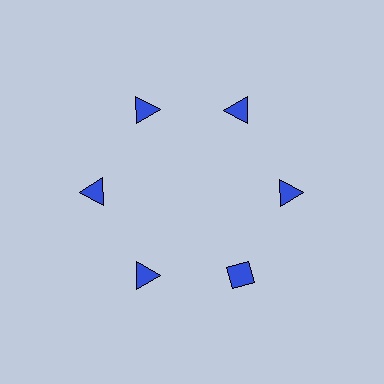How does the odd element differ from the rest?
It has a different shape: diamond instead of triangle.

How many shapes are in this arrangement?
There are 6 shapes arranged in a ring pattern.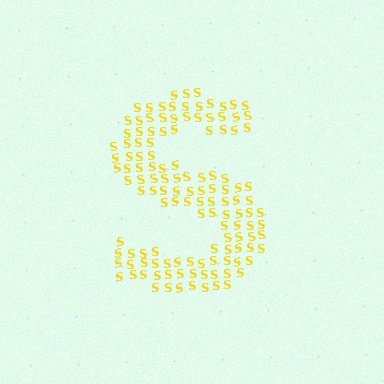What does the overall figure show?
The overall figure shows the letter S.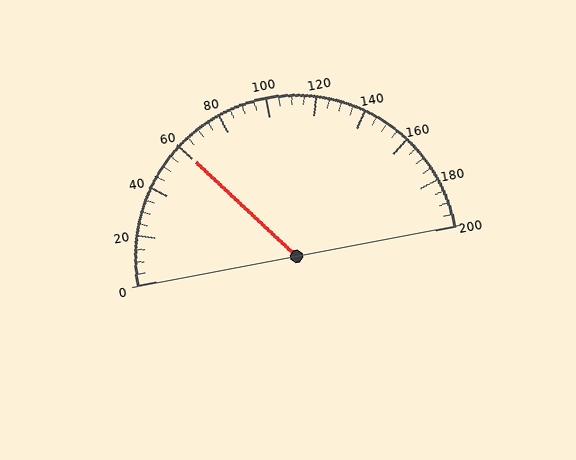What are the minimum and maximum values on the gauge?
The gauge ranges from 0 to 200.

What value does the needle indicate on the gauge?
The needle indicates approximately 60.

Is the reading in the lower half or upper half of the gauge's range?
The reading is in the lower half of the range (0 to 200).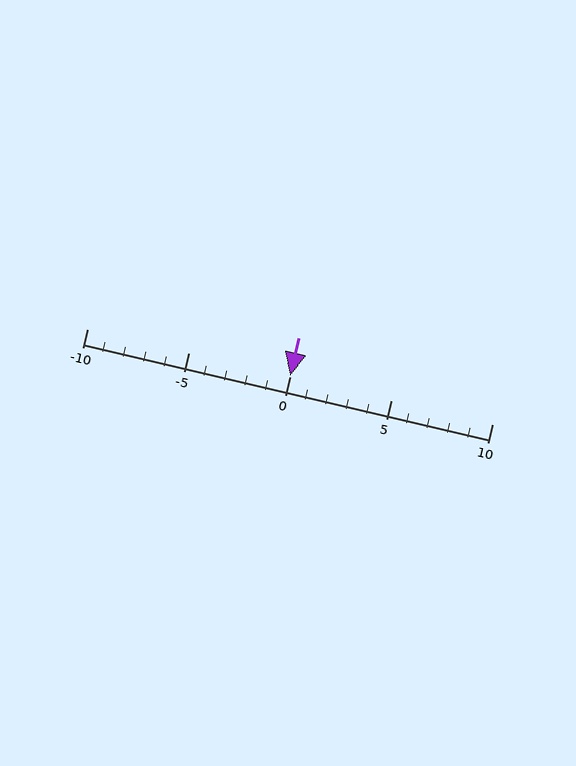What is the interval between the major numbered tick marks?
The major tick marks are spaced 5 units apart.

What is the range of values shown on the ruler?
The ruler shows values from -10 to 10.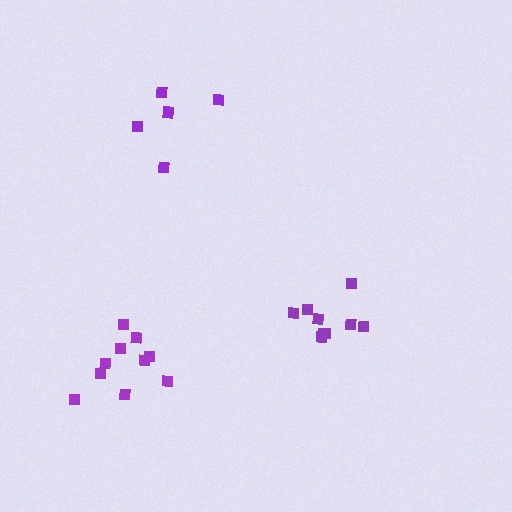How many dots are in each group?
Group 1: 5 dots, Group 2: 9 dots, Group 3: 10 dots (24 total).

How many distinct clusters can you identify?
There are 3 distinct clusters.